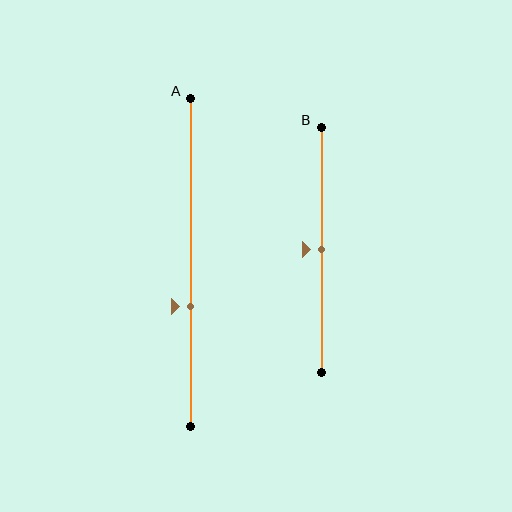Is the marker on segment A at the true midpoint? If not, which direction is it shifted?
No, the marker on segment A is shifted downward by about 14% of the segment length.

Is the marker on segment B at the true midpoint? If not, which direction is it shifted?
Yes, the marker on segment B is at the true midpoint.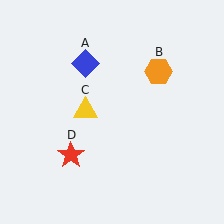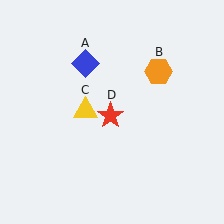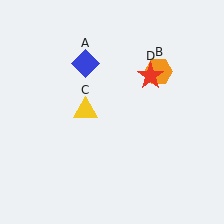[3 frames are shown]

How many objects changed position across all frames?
1 object changed position: red star (object D).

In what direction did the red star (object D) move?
The red star (object D) moved up and to the right.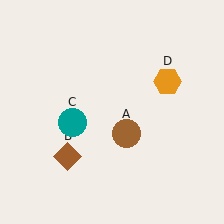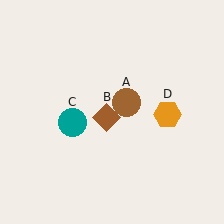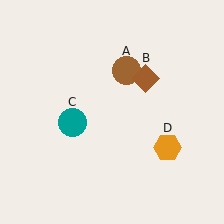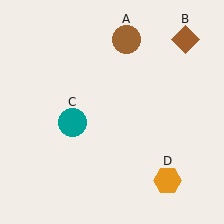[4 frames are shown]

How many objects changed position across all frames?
3 objects changed position: brown circle (object A), brown diamond (object B), orange hexagon (object D).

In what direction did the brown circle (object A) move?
The brown circle (object A) moved up.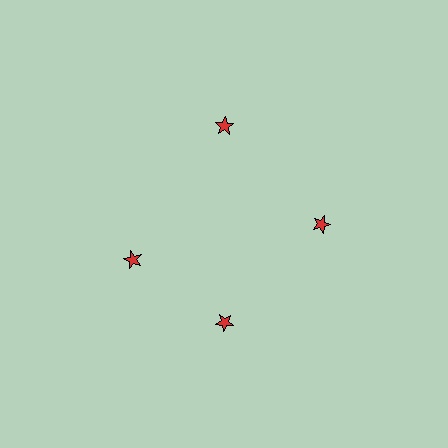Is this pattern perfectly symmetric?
No. The 4 red stars are arranged in a ring, but one element near the 9 o'clock position is rotated out of alignment along the ring, breaking the 4-fold rotational symmetry.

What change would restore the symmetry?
The symmetry would be restored by rotating it back into even spacing with its neighbors so that all 4 stars sit at equal angles and equal distance from the center.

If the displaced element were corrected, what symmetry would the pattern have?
It would have 4-fold rotational symmetry — the pattern would map onto itself every 90 degrees.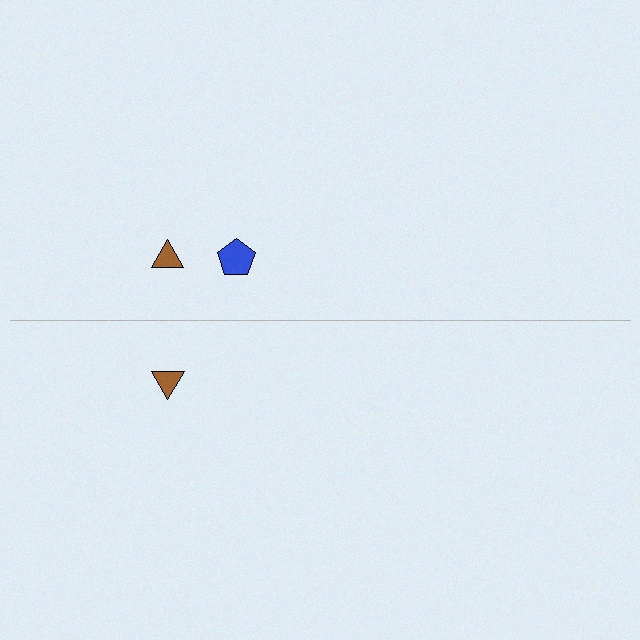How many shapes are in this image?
There are 3 shapes in this image.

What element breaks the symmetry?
A blue pentagon is missing from the bottom side.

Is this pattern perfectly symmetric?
No, the pattern is not perfectly symmetric. A blue pentagon is missing from the bottom side.